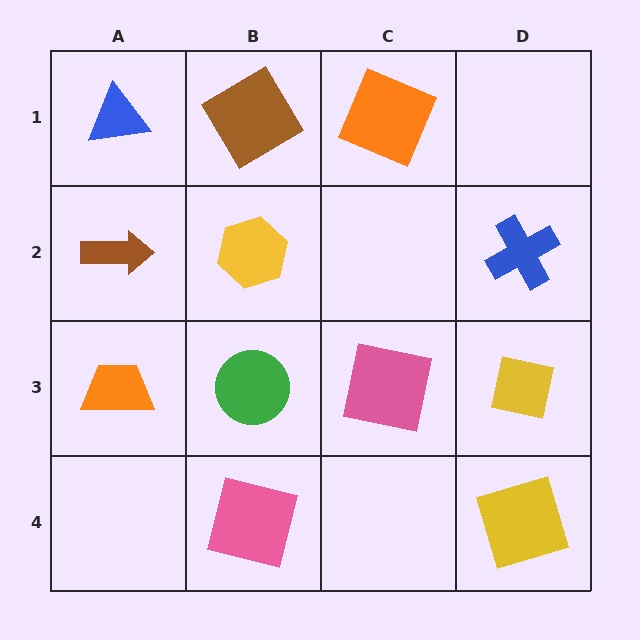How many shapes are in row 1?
3 shapes.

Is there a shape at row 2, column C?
No, that cell is empty.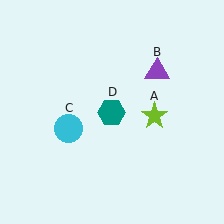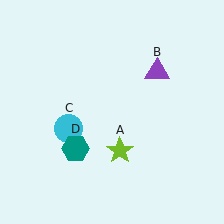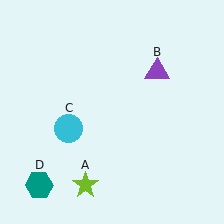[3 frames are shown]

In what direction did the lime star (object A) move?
The lime star (object A) moved down and to the left.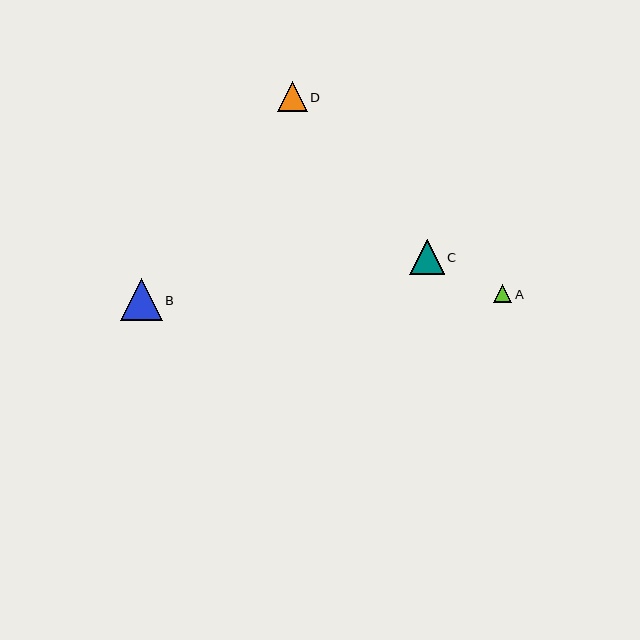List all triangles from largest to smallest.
From largest to smallest: B, C, D, A.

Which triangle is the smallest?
Triangle A is the smallest with a size of approximately 18 pixels.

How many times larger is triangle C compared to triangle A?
Triangle C is approximately 1.9 times the size of triangle A.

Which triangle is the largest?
Triangle B is the largest with a size of approximately 42 pixels.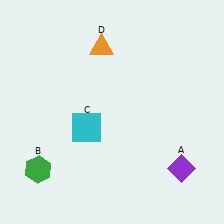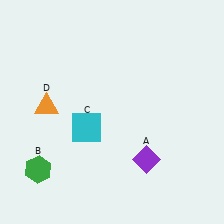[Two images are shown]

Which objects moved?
The objects that moved are: the purple diamond (A), the orange triangle (D).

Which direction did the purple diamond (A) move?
The purple diamond (A) moved left.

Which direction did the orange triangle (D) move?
The orange triangle (D) moved down.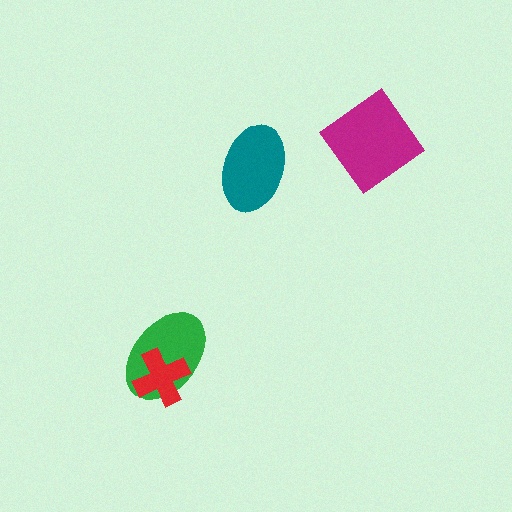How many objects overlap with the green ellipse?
1 object overlaps with the green ellipse.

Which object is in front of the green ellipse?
The red cross is in front of the green ellipse.